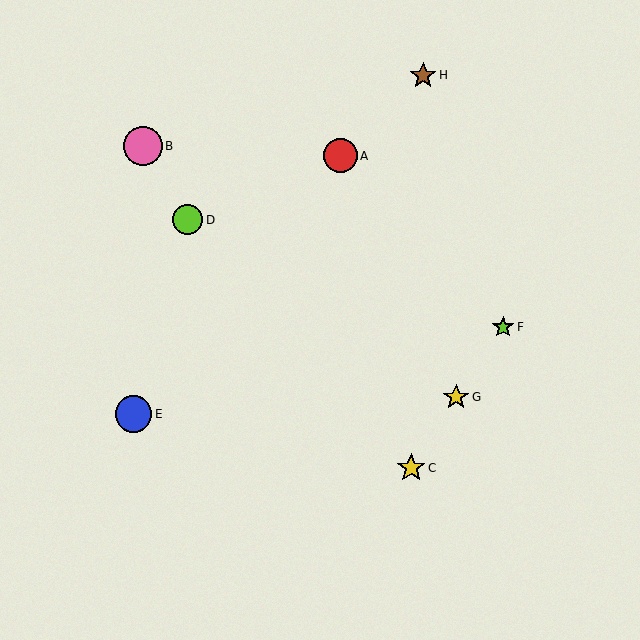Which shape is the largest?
The pink circle (labeled B) is the largest.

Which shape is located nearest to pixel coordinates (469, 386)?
The yellow star (labeled G) at (456, 397) is nearest to that location.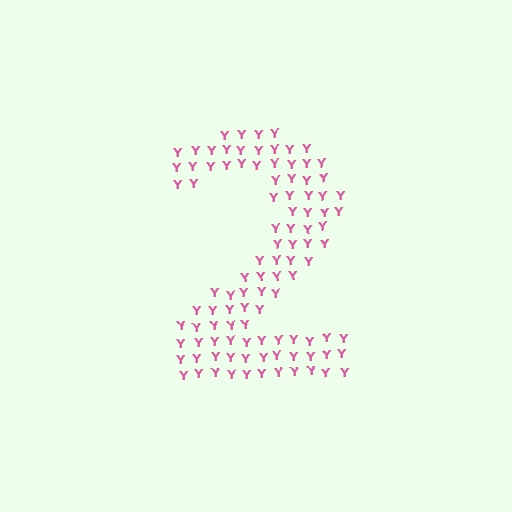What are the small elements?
The small elements are letter Y's.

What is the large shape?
The large shape is the digit 2.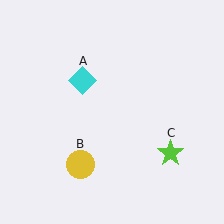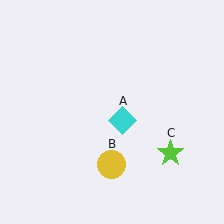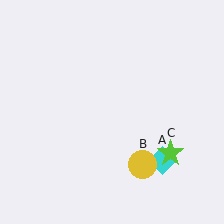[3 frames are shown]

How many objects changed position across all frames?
2 objects changed position: cyan diamond (object A), yellow circle (object B).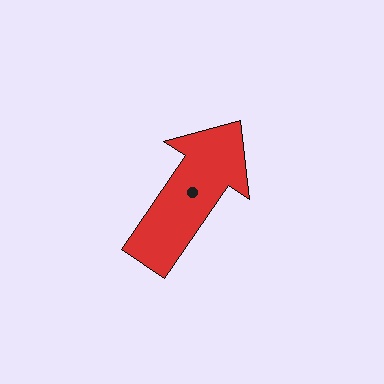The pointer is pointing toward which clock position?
Roughly 1 o'clock.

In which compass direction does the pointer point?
Northeast.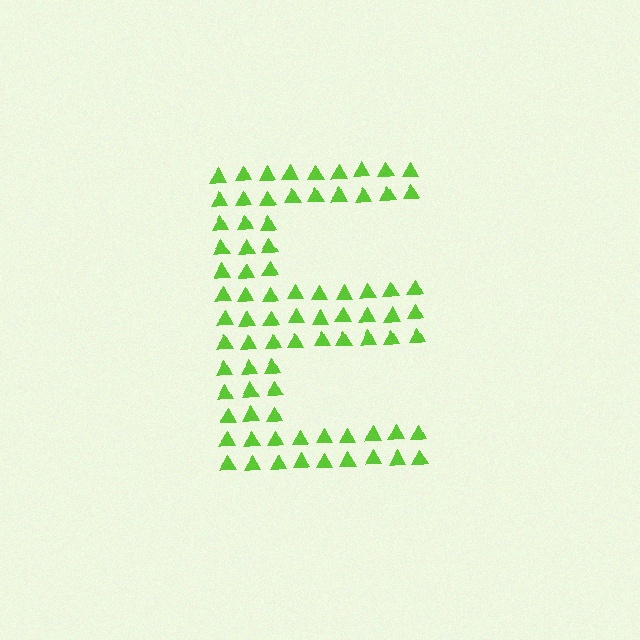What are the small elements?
The small elements are triangles.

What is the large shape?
The large shape is the letter E.